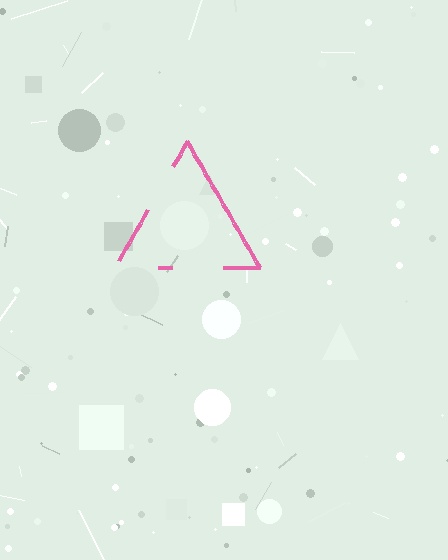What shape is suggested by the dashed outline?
The dashed outline suggests a triangle.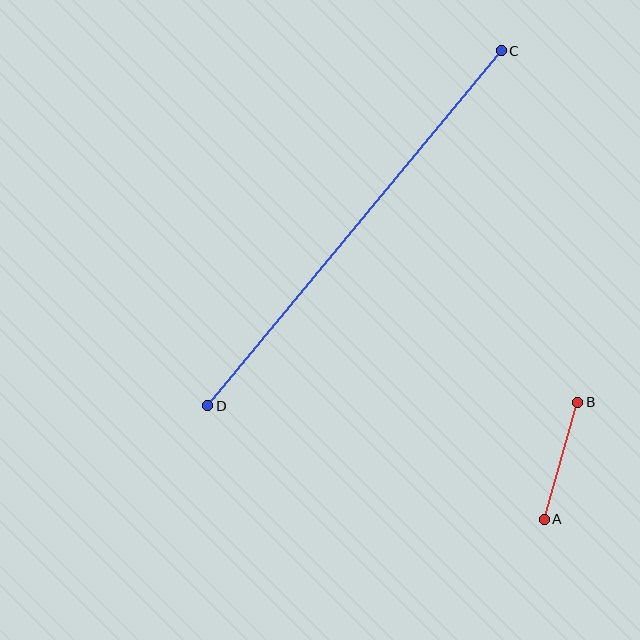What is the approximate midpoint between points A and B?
The midpoint is at approximately (561, 461) pixels.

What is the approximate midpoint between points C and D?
The midpoint is at approximately (354, 228) pixels.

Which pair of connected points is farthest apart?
Points C and D are farthest apart.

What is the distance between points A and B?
The distance is approximately 122 pixels.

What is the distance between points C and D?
The distance is approximately 461 pixels.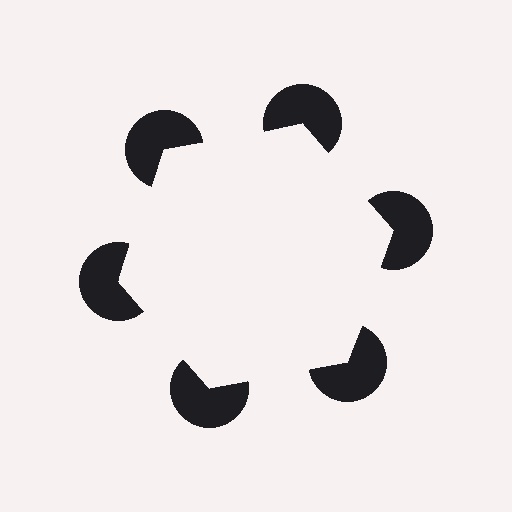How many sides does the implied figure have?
6 sides.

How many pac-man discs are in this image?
There are 6 — one at each vertex of the illusory hexagon.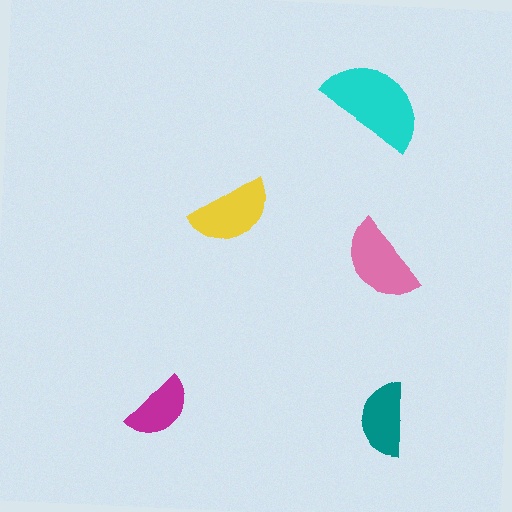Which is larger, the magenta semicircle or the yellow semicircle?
The yellow one.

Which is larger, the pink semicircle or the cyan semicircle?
The cyan one.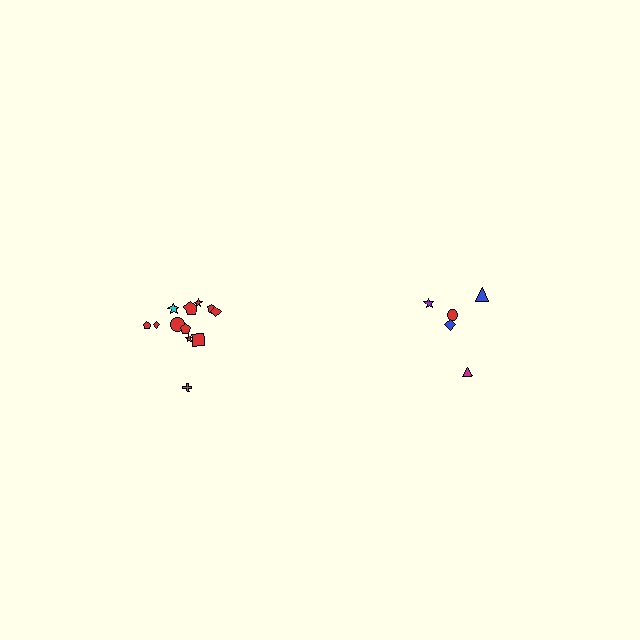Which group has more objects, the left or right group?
The left group.